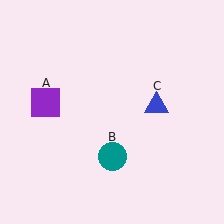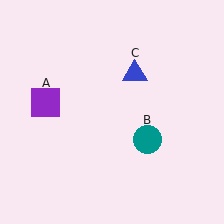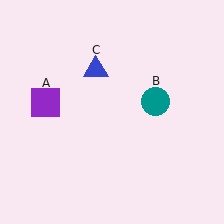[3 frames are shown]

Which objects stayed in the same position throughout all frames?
Purple square (object A) remained stationary.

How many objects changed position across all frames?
2 objects changed position: teal circle (object B), blue triangle (object C).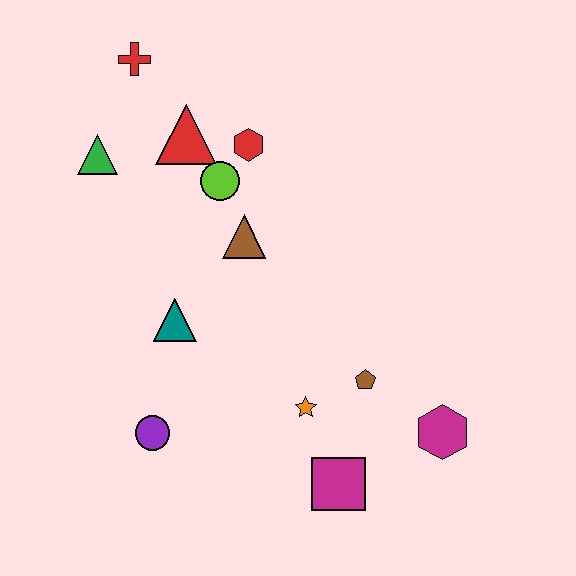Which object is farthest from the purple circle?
The red cross is farthest from the purple circle.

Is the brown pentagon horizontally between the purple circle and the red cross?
No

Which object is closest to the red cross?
The red triangle is closest to the red cross.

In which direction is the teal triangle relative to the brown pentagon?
The teal triangle is to the left of the brown pentagon.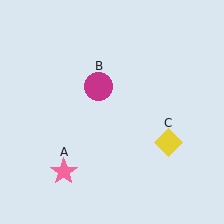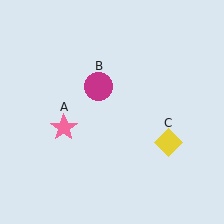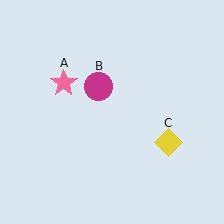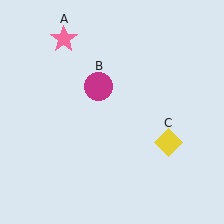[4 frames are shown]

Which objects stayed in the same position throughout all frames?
Magenta circle (object B) and yellow diamond (object C) remained stationary.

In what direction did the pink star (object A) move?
The pink star (object A) moved up.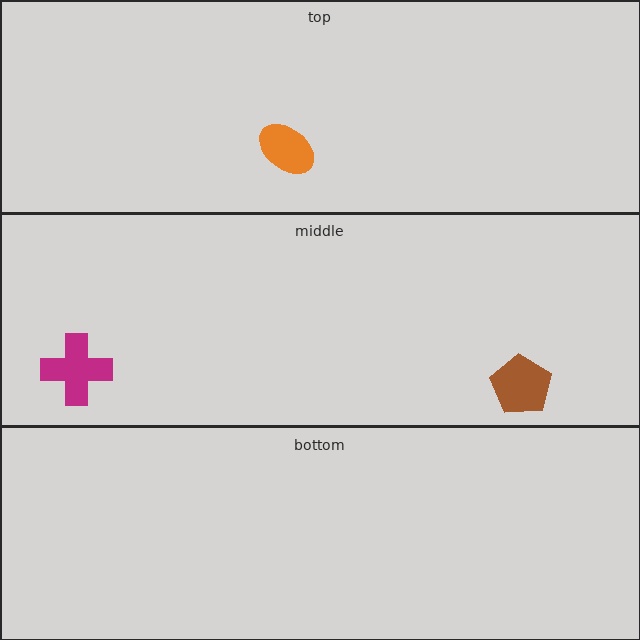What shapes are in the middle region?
The magenta cross, the brown pentagon.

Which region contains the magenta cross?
The middle region.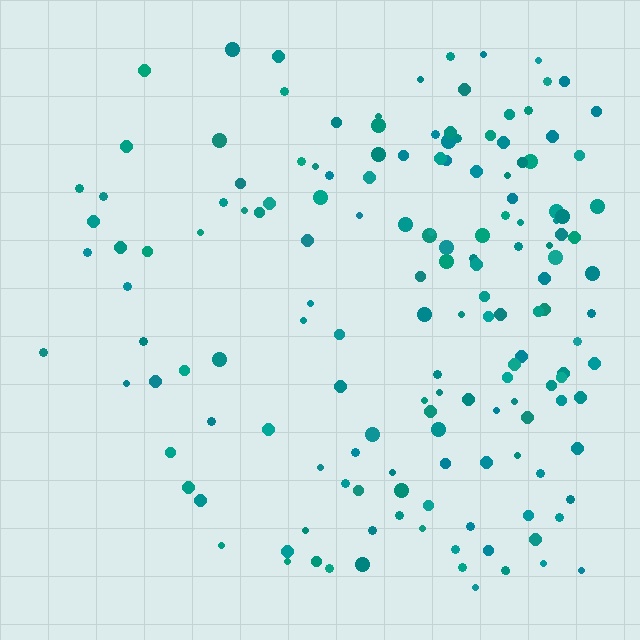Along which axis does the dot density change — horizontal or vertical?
Horizontal.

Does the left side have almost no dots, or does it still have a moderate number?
Still a moderate number, just noticeably fewer than the right.